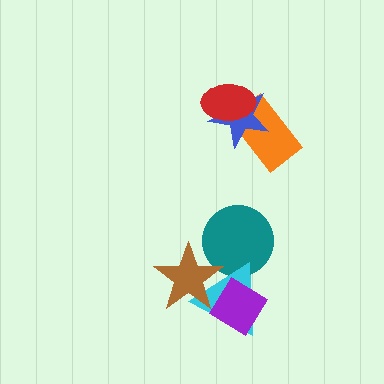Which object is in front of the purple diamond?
The brown star is in front of the purple diamond.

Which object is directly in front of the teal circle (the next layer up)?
The cyan triangle is directly in front of the teal circle.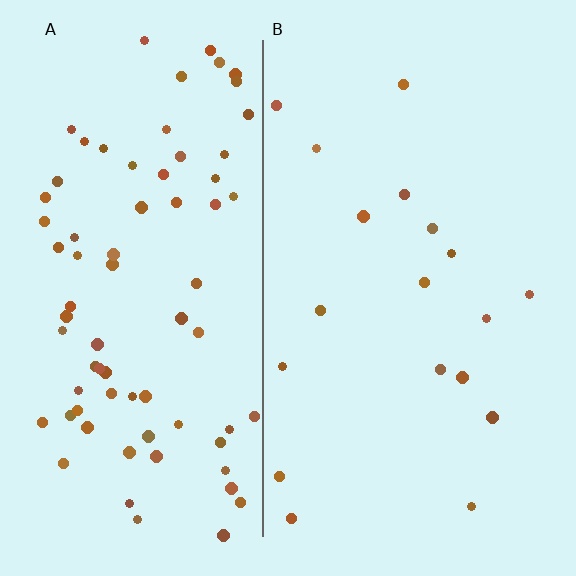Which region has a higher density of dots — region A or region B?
A (the left).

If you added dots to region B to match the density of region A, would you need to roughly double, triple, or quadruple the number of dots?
Approximately quadruple.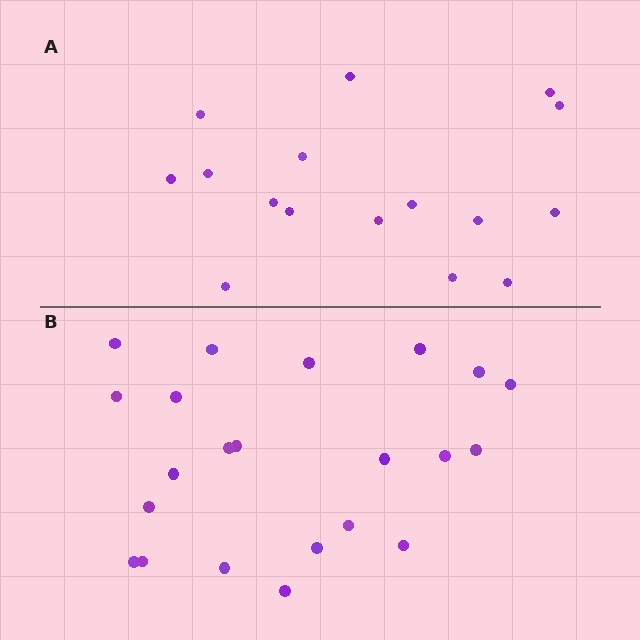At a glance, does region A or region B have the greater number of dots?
Region B (the bottom region) has more dots.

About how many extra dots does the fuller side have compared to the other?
Region B has about 6 more dots than region A.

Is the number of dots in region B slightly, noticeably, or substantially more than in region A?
Region B has noticeably more, but not dramatically so. The ratio is roughly 1.4 to 1.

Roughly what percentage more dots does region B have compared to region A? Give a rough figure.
About 40% more.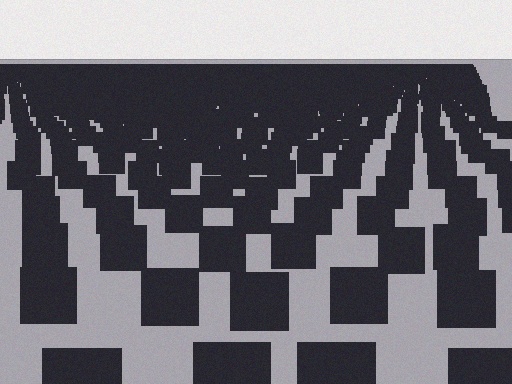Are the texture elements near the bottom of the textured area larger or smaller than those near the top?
Larger. Near the bottom, elements are closer to the viewer and appear at a bigger on-screen size.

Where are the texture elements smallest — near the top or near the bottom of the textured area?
Near the top.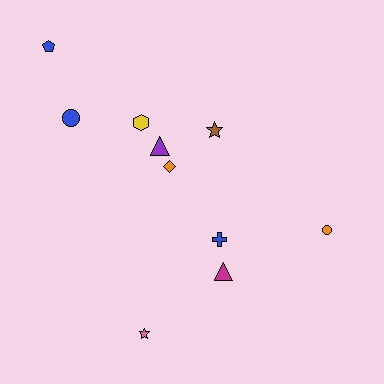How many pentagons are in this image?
There is 1 pentagon.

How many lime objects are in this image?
There are no lime objects.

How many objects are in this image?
There are 10 objects.